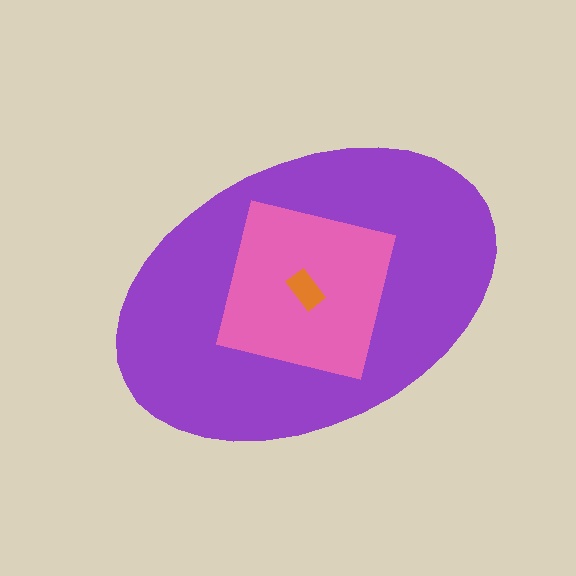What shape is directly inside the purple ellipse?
The pink square.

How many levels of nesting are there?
3.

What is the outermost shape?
The purple ellipse.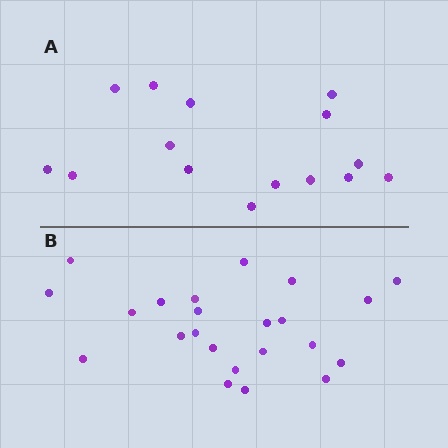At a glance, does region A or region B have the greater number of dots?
Region B (the bottom region) has more dots.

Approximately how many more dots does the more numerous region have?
Region B has roughly 8 or so more dots than region A.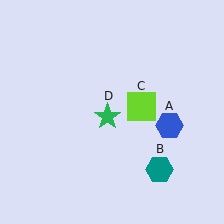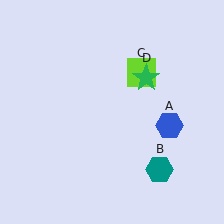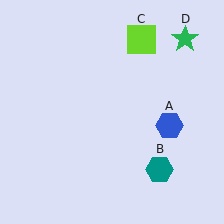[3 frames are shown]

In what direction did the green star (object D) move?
The green star (object D) moved up and to the right.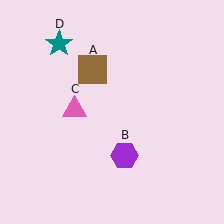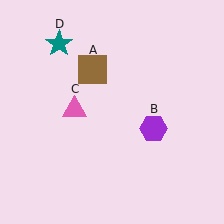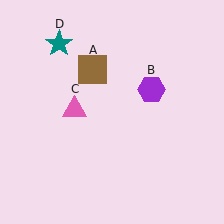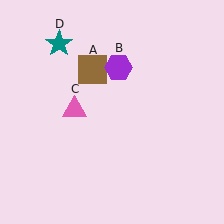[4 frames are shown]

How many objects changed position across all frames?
1 object changed position: purple hexagon (object B).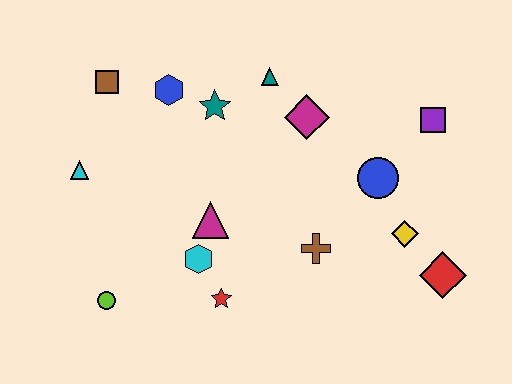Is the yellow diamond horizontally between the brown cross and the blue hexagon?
No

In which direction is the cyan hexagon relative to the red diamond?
The cyan hexagon is to the left of the red diamond.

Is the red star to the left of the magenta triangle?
No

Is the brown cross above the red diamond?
Yes